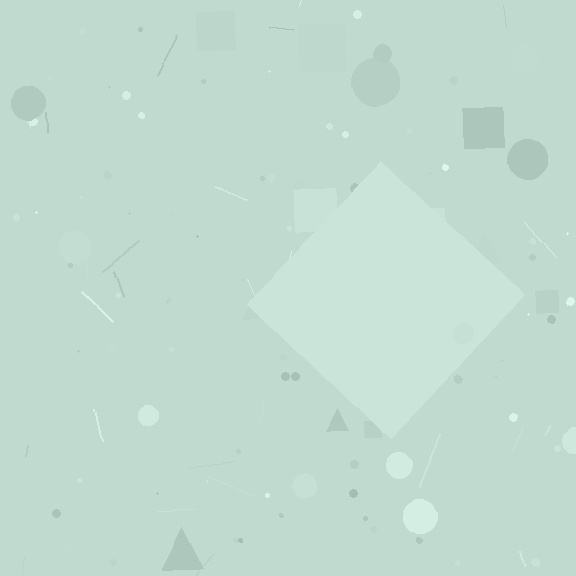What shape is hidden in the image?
A diamond is hidden in the image.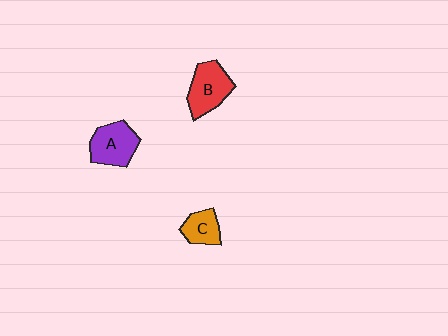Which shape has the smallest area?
Shape C (orange).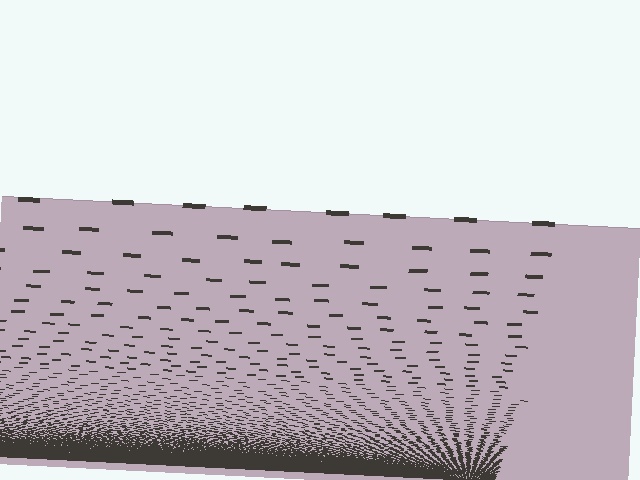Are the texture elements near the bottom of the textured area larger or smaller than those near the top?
Smaller. The gradient is inverted — elements near the bottom are smaller and denser.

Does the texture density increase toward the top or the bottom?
Density increases toward the bottom.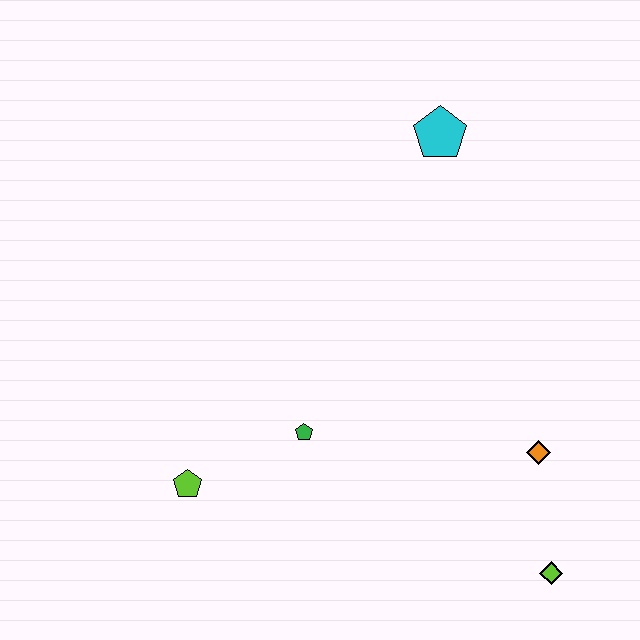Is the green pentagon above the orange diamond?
Yes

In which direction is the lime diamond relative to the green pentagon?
The lime diamond is to the right of the green pentagon.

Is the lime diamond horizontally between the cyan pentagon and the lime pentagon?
No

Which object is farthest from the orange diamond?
The lime pentagon is farthest from the orange diamond.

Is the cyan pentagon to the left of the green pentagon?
No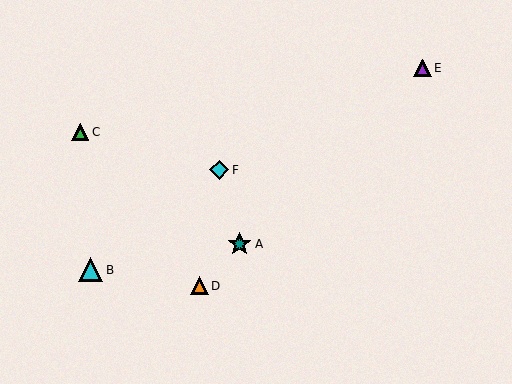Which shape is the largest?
The cyan triangle (labeled B) is the largest.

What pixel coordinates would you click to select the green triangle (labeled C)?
Click at (80, 132) to select the green triangle C.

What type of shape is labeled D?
Shape D is an orange triangle.